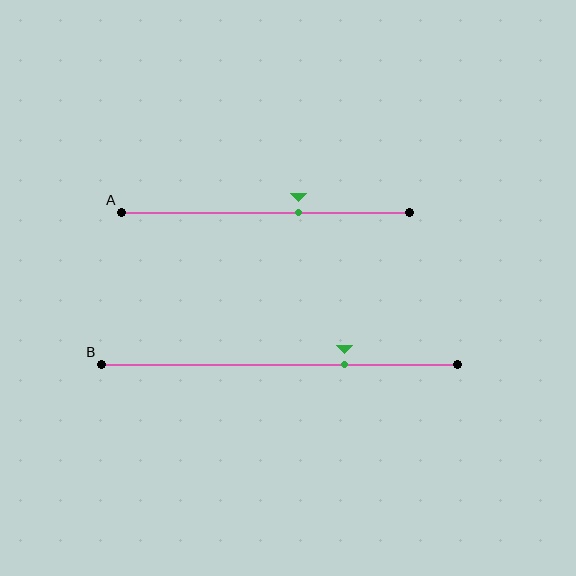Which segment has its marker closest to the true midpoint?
Segment A has its marker closest to the true midpoint.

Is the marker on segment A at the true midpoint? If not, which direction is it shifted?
No, the marker on segment A is shifted to the right by about 12% of the segment length.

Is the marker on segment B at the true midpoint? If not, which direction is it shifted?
No, the marker on segment B is shifted to the right by about 18% of the segment length.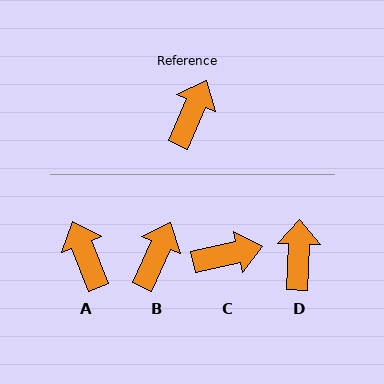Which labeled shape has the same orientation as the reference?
B.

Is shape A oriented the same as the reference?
No, it is off by about 45 degrees.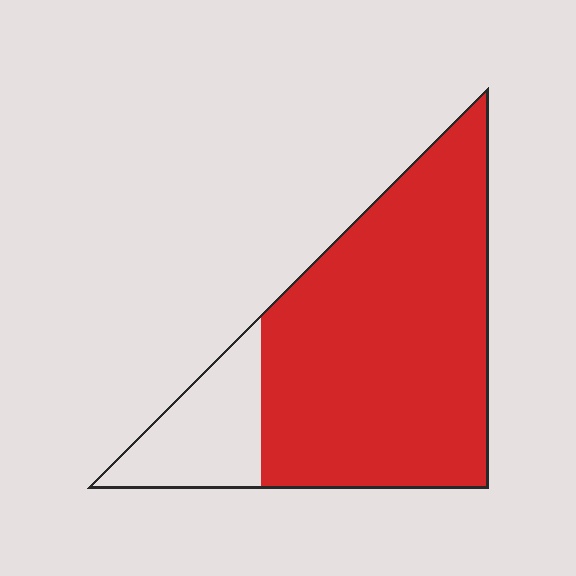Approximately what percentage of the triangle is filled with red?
Approximately 80%.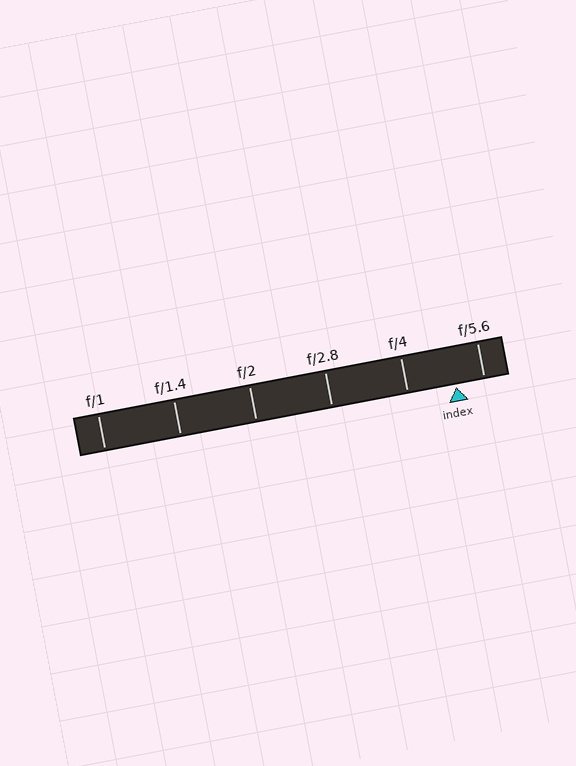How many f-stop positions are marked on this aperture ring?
There are 6 f-stop positions marked.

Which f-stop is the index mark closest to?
The index mark is closest to f/5.6.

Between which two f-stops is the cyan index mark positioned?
The index mark is between f/4 and f/5.6.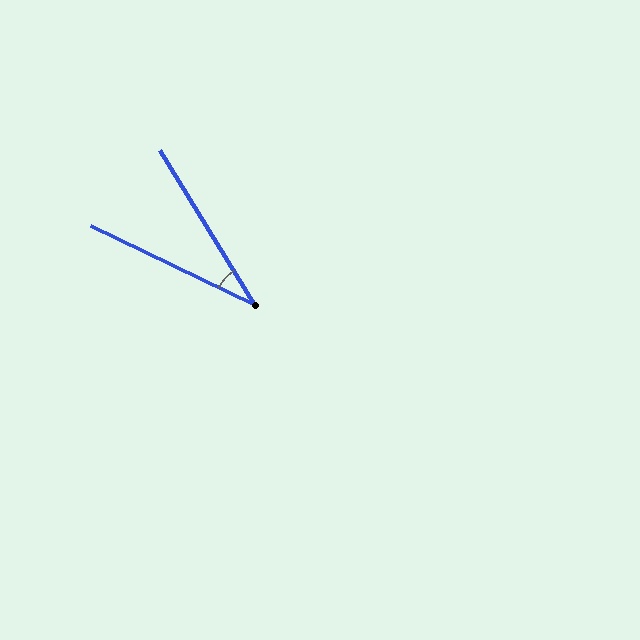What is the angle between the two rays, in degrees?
Approximately 33 degrees.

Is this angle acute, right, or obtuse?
It is acute.